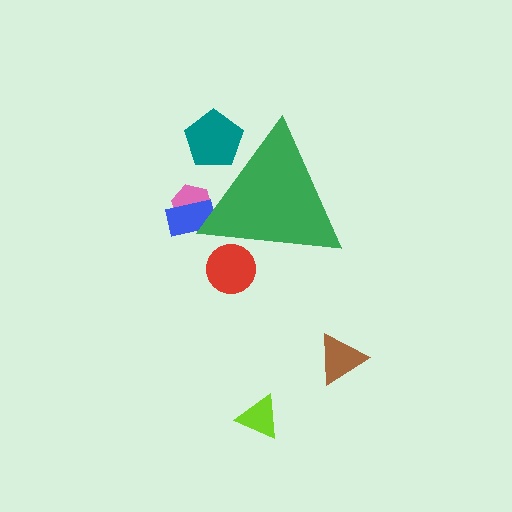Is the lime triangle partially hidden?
No, the lime triangle is fully visible.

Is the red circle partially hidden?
Yes, the red circle is partially hidden behind the green triangle.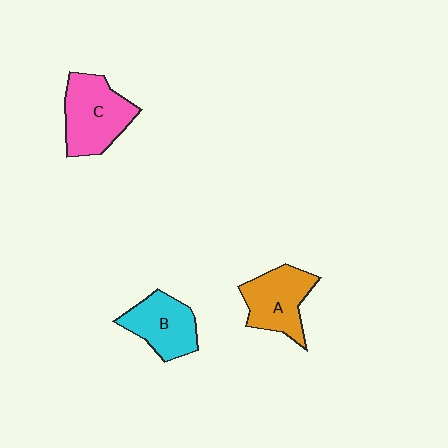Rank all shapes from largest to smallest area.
From largest to smallest: C (pink), A (orange), B (cyan).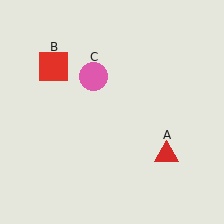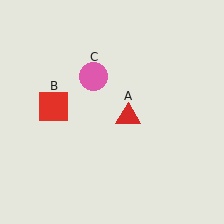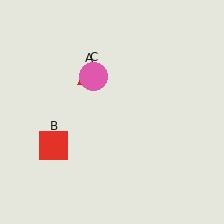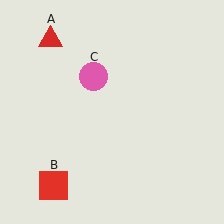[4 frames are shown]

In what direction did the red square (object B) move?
The red square (object B) moved down.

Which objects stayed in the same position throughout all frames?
Pink circle (object C) remained stationary.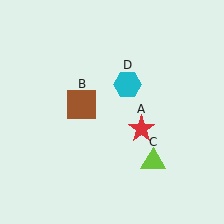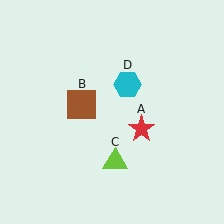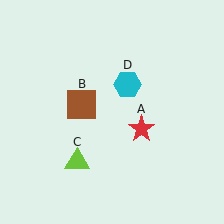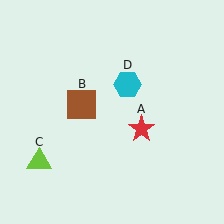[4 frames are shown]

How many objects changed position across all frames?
1 object changed position: lime triangle (object C).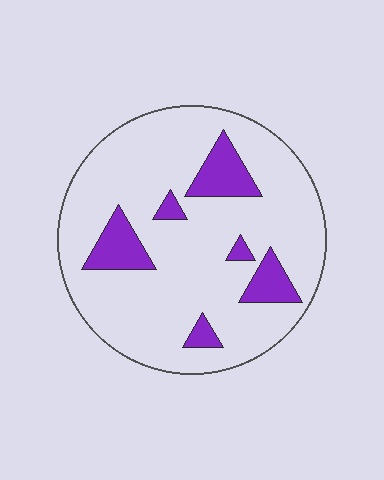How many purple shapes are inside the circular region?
6.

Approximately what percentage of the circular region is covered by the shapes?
Approximately 15%.